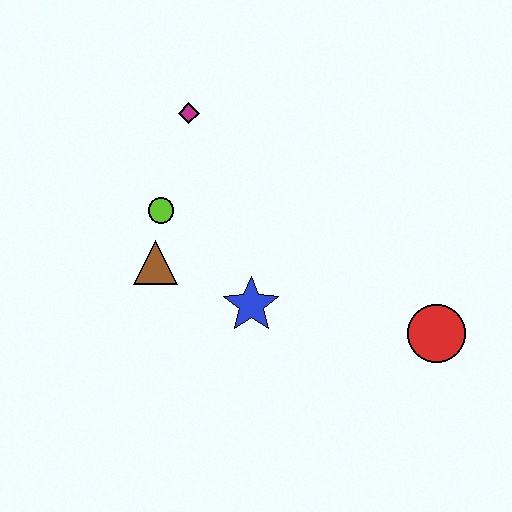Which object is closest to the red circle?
The blue star is closest to the red circle.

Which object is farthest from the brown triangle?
The red circle is farthest from the brown triangle.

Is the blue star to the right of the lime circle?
Yes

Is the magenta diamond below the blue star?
No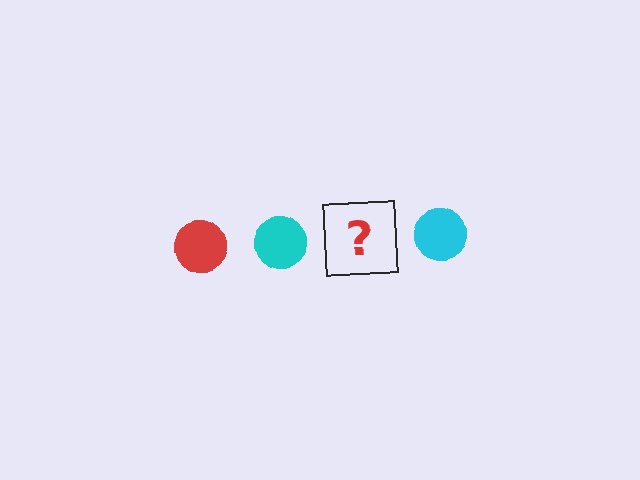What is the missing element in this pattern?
The missing element is a red circle.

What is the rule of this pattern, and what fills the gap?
The rule is that the pattern cycles through red, cyan circles. The gap should be filled with a red circle.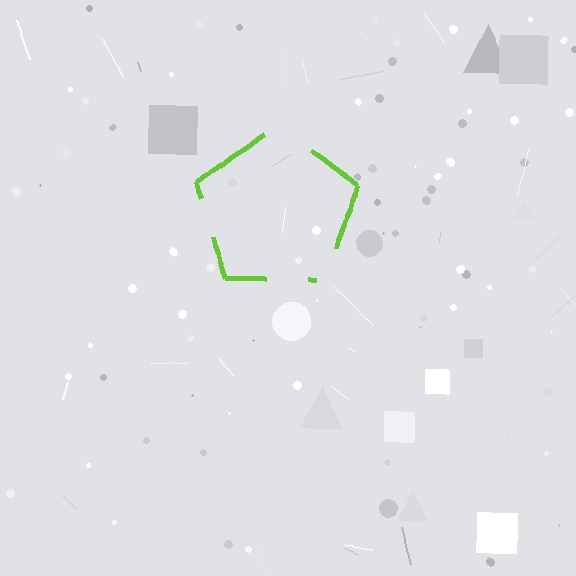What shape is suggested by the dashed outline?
The dashed outline suggests a pentagon.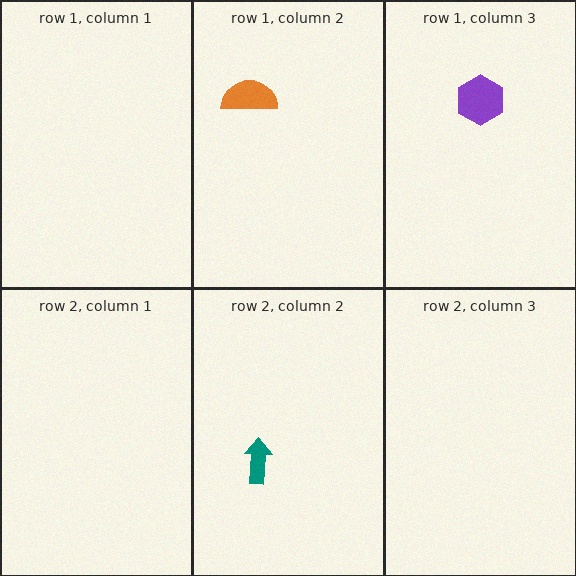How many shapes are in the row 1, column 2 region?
1.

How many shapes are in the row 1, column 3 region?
1.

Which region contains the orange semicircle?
The row 1, column 2 region.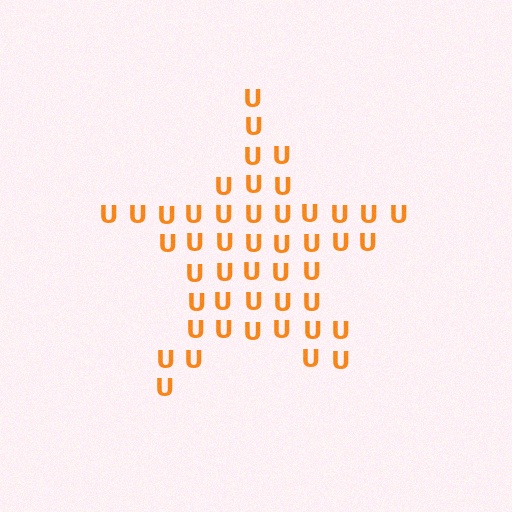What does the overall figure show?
The overall figure shows a star.